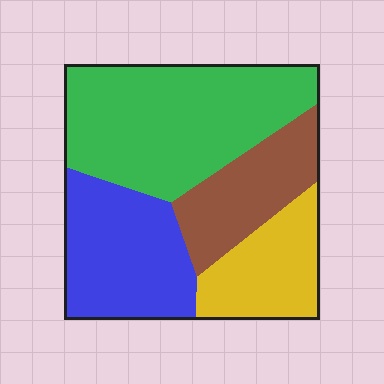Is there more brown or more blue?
Blue.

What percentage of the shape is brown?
Brown covers 18% of the shape.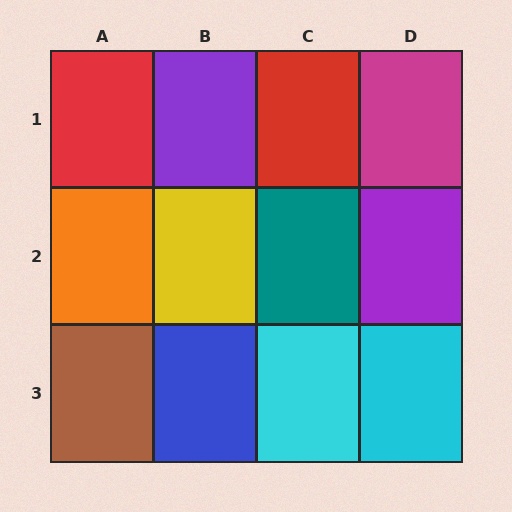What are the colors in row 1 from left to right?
Red, purple, red, magenta.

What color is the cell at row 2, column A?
Orange.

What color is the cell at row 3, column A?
Brown.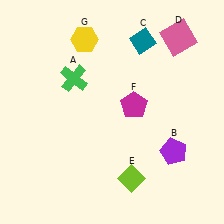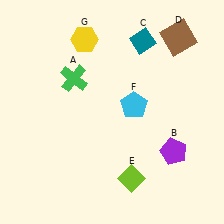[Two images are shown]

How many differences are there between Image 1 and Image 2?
There are 2 differences between the two images.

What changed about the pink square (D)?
In Image 1, D is pink. In Image 2, it changed to brown.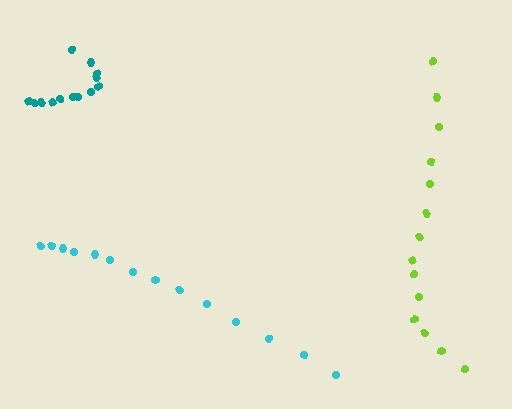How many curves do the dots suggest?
There are 3 distinct paths.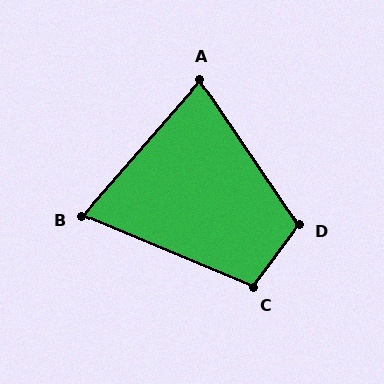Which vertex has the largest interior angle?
D, at approximately 108 degrees.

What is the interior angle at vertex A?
Approximately 75 degrees (acute).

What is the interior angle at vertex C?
Approximately 105 degrees (obtuse).